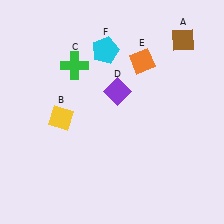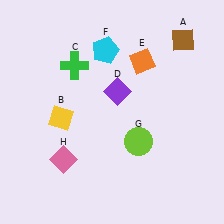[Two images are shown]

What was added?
A lime circle (G), a pink diamond (H) were added in Image 2.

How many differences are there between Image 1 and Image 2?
There are 2 differences between the two images.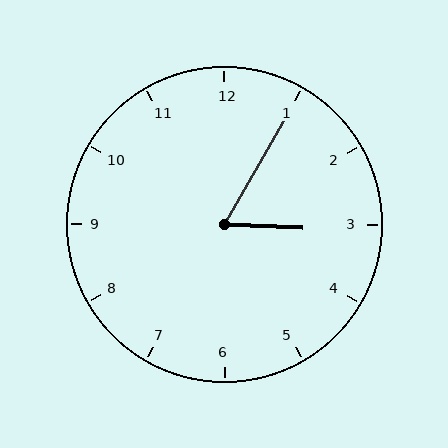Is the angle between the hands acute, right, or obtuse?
It is acute.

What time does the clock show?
3:05.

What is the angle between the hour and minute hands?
Approximately 62 degrees.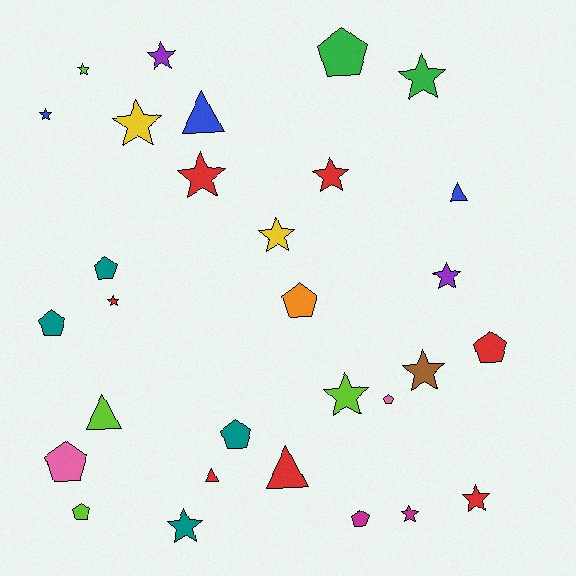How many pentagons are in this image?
There are 10 pentagons.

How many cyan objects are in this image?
There are no cyan objects.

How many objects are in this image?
There are 30 objects.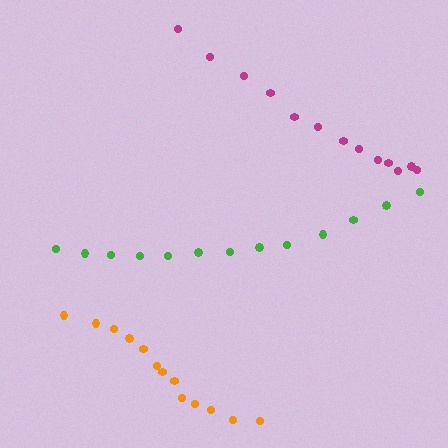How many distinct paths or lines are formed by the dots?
There are 3 distinct paths.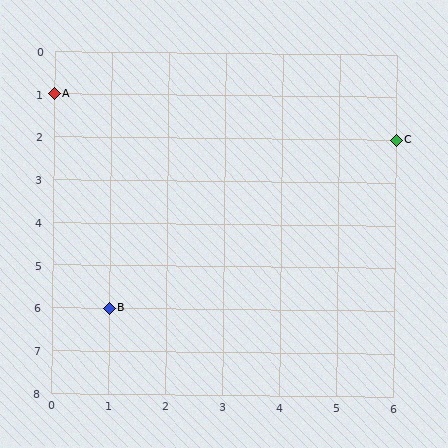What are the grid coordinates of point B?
Point B is at grid coordinates (1, 6).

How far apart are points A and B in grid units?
Points A and B are 1 column and 5 rows apart (about 5.1 grid units diagonally).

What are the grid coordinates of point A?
Point A is at grid coordinates (0, 1).